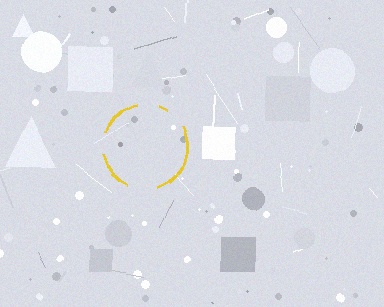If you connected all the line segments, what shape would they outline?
They would outline a circle.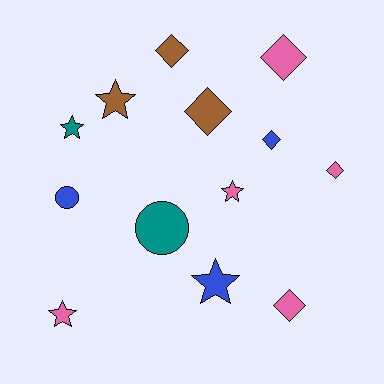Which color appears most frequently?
Pink, with 5 objects.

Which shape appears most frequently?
Diamond, with 6 objects.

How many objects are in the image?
There are 13 objects.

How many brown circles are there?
There are no brown circles.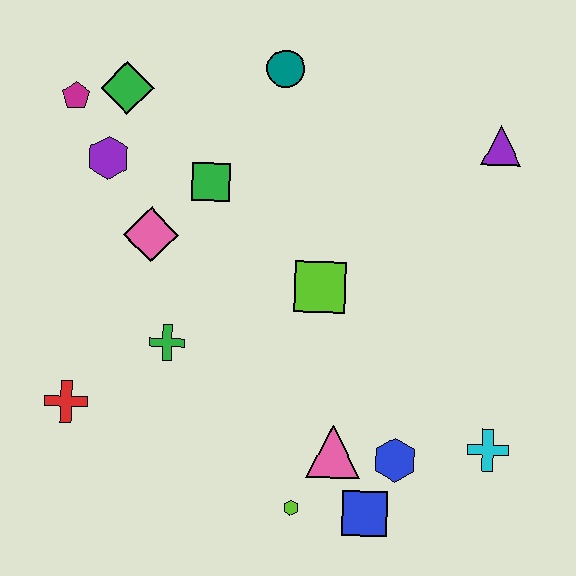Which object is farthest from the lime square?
The magenta pentagon is farthest from the lime square.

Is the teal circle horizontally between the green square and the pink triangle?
Yes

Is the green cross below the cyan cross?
No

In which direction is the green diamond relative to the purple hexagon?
The green diamond is above the purple hexagon.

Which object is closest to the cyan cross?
The blue hexagon is closest to the cyan cross.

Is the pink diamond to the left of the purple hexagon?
No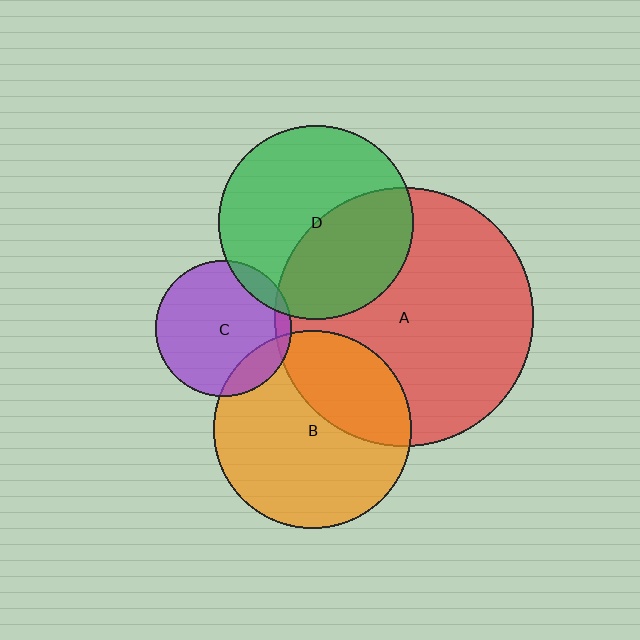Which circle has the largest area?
Circle A (red).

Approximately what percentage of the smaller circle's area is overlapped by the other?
Approximately 5%.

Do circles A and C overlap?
Yes.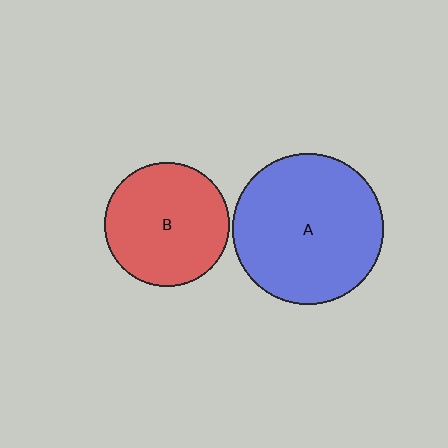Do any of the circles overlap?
No, none of the circles overlap.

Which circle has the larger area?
Circle A (blue).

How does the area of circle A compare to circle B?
Approximately 1.5 times.